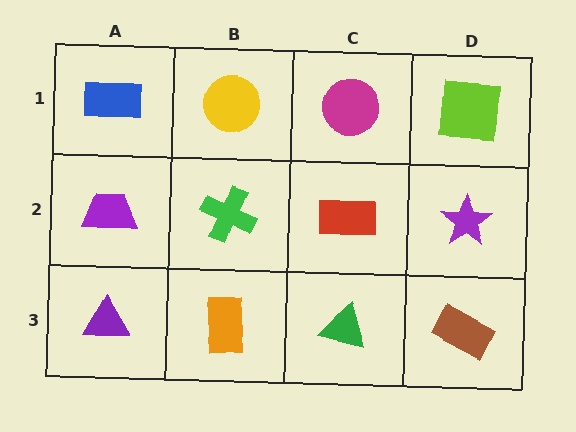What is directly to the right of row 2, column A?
A green cross.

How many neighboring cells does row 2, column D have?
3.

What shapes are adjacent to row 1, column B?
A green cross (row 2, column B), a blue rectangle (row 1, column A), a magenta circle (row 1, column C).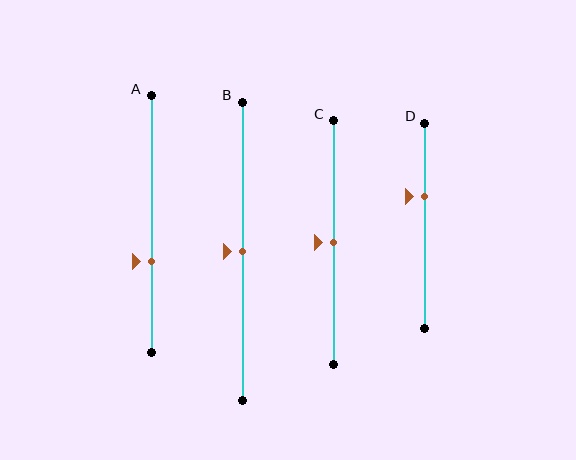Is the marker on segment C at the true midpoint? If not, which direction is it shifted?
Yes, the marker on segment C is at the true midpoint.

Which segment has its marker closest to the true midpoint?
Segment B has its marker closest to the true midpoint.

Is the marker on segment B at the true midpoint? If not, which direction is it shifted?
Yes, the marker on segment B is at the true midpoint.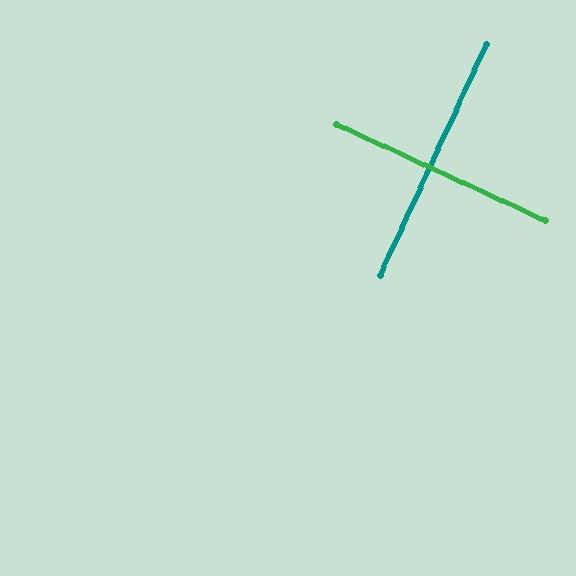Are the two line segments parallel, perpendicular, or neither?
Perpendicular — they meet at approximately 90°.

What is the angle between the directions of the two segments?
Approximately 90 degrees.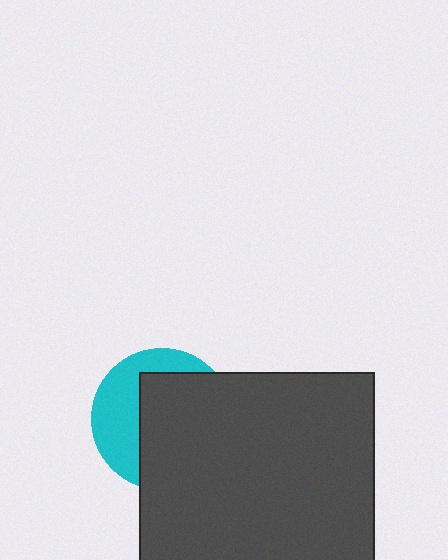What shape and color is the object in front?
The object in front is a dark gray square.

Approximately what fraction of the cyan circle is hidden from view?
Roughly 61% of the cyan circle is hidden behind the dark gray square.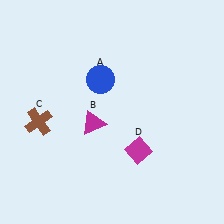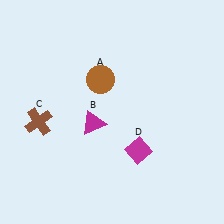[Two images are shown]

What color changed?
The circle (A) changed from blue in Image 1 to brown in Image 2.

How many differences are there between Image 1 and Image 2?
There is 1 difference between the two images.